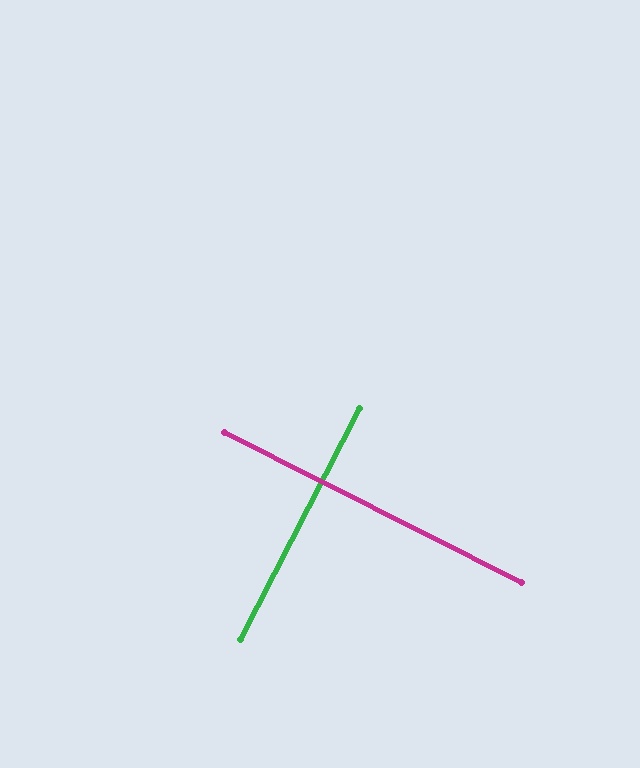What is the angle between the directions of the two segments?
Approximately 90 degrees.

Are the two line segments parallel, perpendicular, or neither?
Perpendicular — they meet at approximately 90°.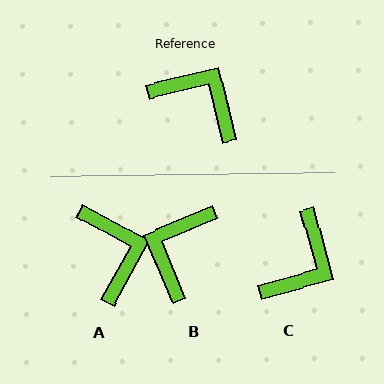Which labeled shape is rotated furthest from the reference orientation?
B, about 100 degrees away.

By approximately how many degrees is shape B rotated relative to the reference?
Approximately 100 degrees counter-clockwise.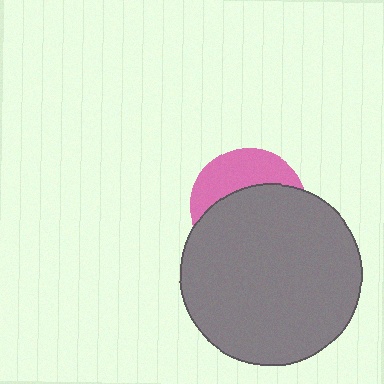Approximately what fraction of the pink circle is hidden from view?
Roughly 64% of the pink circle is hidden behind the gray circle.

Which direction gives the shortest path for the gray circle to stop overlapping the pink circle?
Moving down gives the shortest separation.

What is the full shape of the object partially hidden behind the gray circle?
The partially hidden object is a pink circle.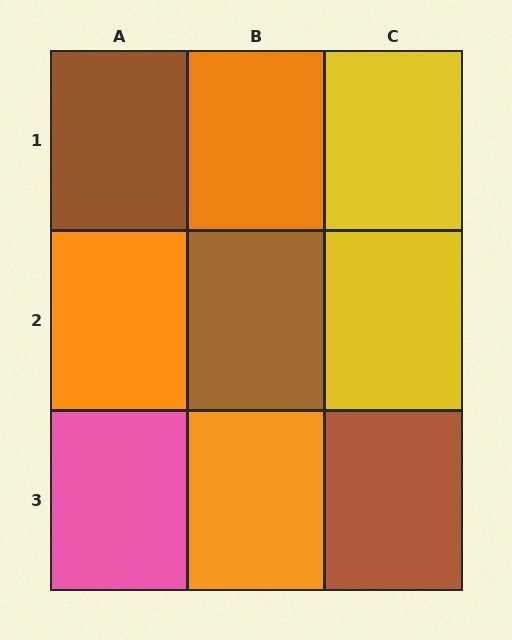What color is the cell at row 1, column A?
Brown.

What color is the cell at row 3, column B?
Orange.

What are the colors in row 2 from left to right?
Orange, brown, yellow.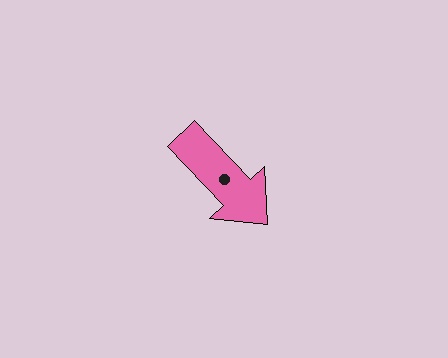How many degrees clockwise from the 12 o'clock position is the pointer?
Approximately 137 degrees.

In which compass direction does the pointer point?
Southeast.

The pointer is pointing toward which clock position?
Roughly 5 o'clock.